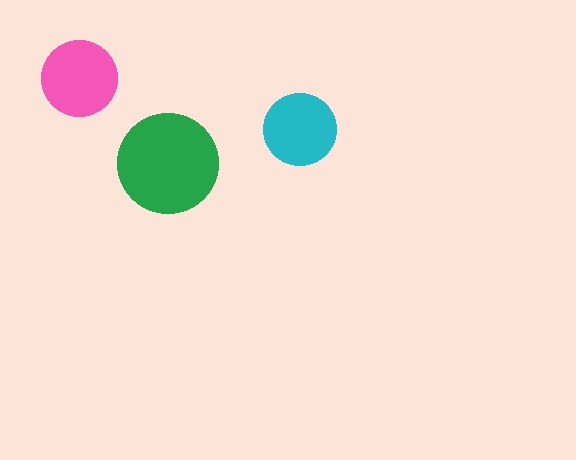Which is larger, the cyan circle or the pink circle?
The pink one.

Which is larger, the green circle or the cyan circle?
The green one.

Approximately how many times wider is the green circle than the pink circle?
About 1.5 times wider.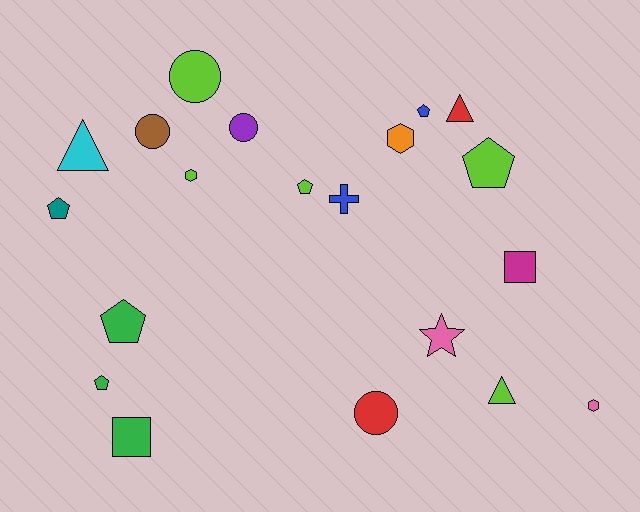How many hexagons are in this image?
There are 3 hexagons.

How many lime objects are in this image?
There are 5 lime objects.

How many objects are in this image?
There are 20 objects.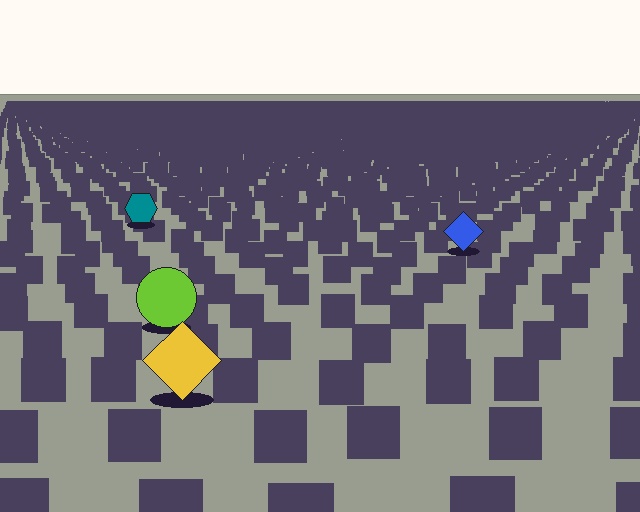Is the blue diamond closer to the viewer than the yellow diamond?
No. The yellow diamond is closer — you can tell from the texture gradient: the ground texture is coarser near it.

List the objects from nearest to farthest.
From nearest to farthest: the yellow diamond, the lime circle, the blue diamond, the teal hexagon.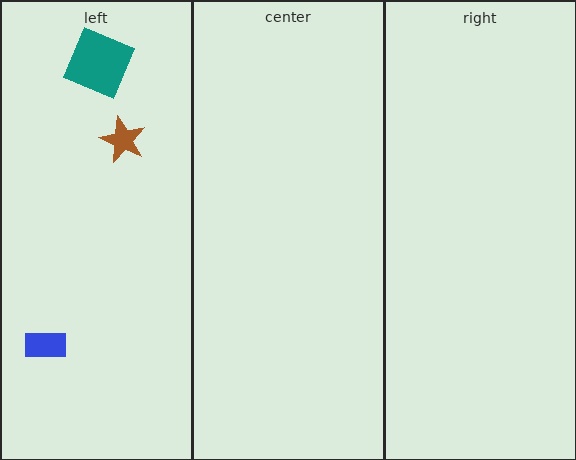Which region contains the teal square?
The left region.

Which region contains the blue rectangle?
The left region.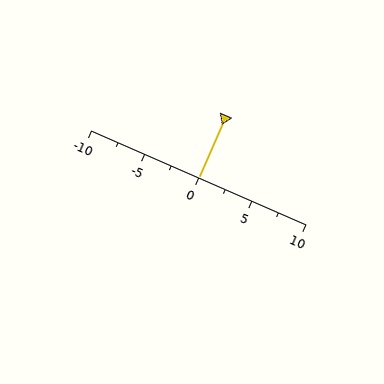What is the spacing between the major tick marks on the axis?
The major ticks are spaced 5 apart.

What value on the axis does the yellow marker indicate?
The marker indicates approximately 0.